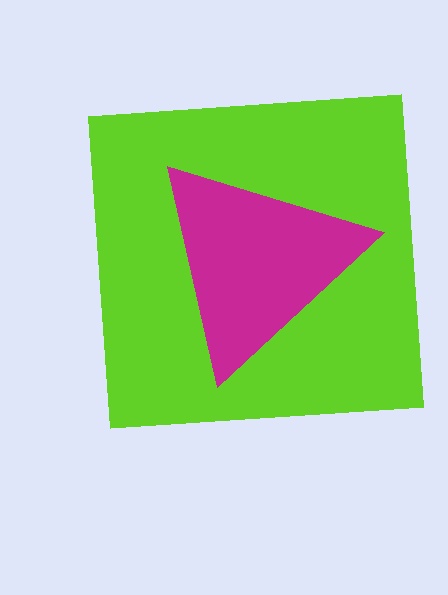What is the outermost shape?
The lime square.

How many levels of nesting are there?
2.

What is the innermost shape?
The magenta triangle.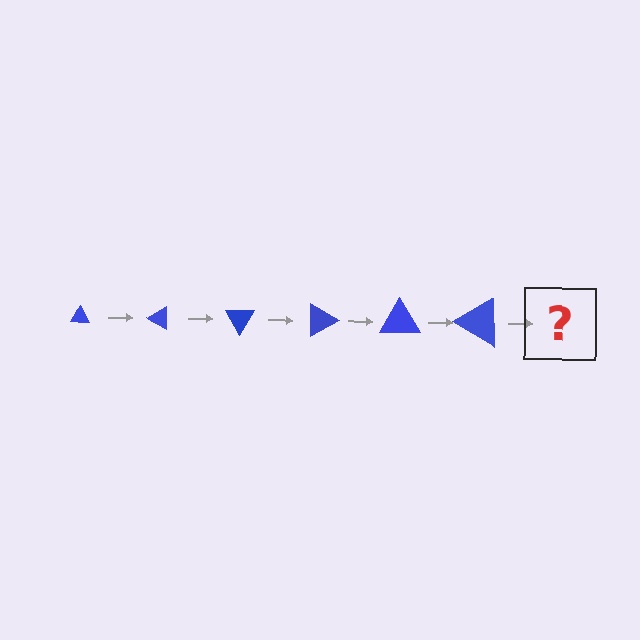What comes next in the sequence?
The next element should be a triangle, larger than the previous one and rotated 180 degrees from the start.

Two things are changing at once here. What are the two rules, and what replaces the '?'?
The two rules are that the triangle grows larger each step and it rotates 30 degrees each step. The '?' should be a triangle, larger than the previous one and rotated 180 degrees from the start.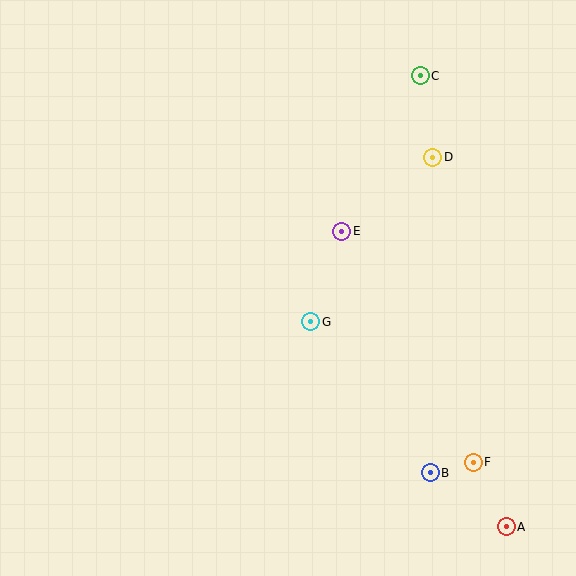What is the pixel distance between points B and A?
The distance between B and A is 93 pixels.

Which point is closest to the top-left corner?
Point E is closest to the top-left corner.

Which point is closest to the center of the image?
Point G at (311, 322) is closest to the center.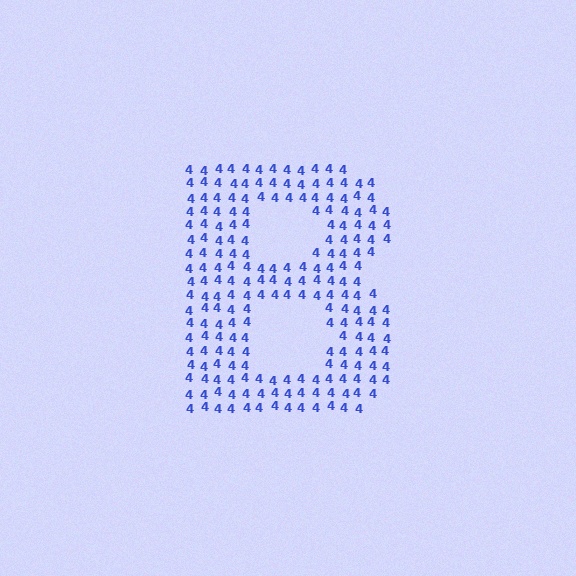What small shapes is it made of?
It is made of small digit 4's.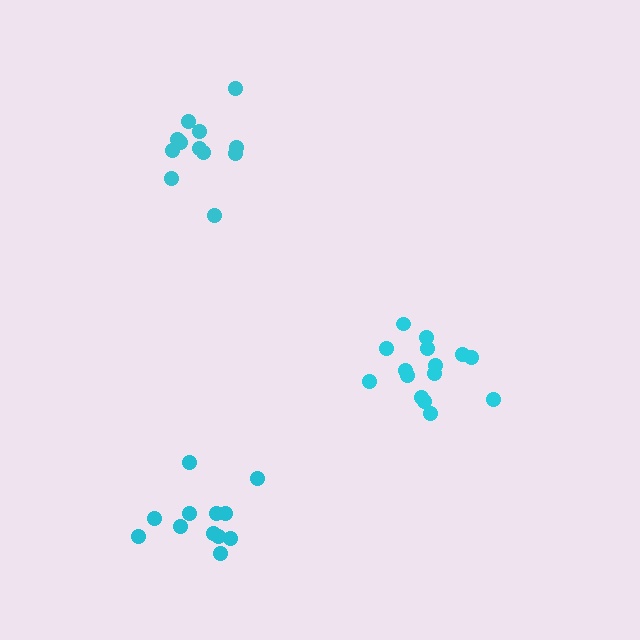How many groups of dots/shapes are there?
There are 3 groups.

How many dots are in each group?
Group 1: 12 dots, Group 2: 12 dots, Group 3: 15 dots (39 total).